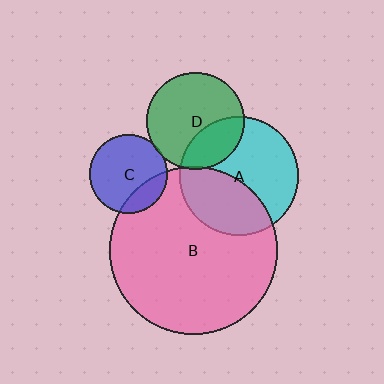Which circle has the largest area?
Circle B (pink).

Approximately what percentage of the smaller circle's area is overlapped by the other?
Approximately 5%.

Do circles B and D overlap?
Yes.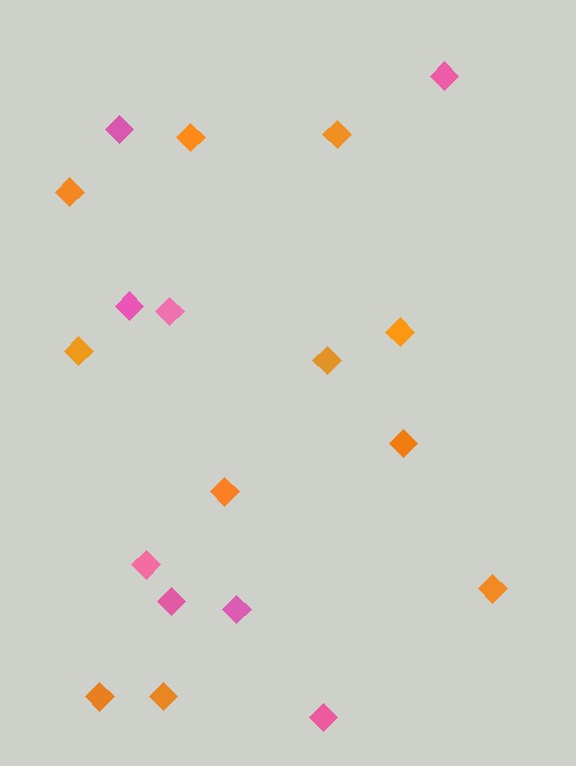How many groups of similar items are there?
There are 2 groups: one group of orange diamonds (11) and one group of pink diamonds (8).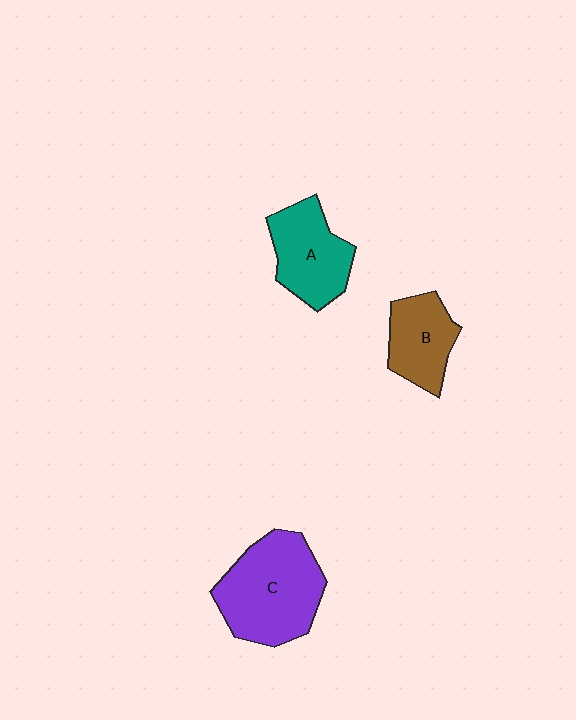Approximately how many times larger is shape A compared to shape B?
Approximately 1.2 times.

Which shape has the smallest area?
Shape B (brown).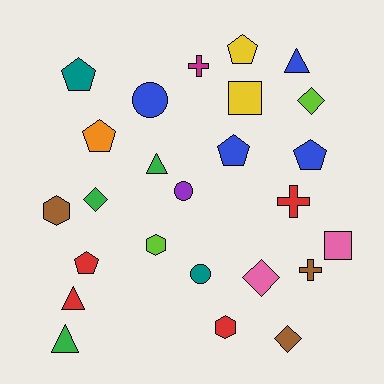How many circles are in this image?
There are 3 circles.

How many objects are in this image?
There are 25 objects.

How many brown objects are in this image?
There are 3 brown objects.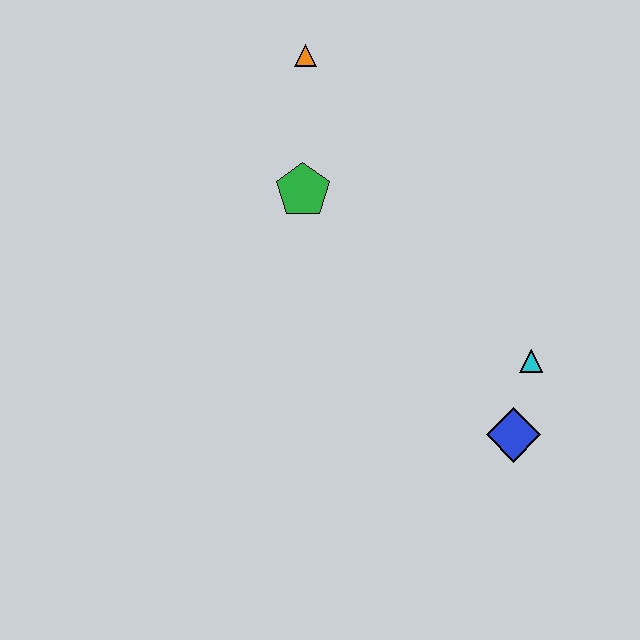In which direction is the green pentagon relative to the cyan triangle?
The green pentagon is to the left of the cyan triangle.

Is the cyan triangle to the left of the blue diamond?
No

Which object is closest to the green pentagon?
The orange triangle is closest to the green pentagon.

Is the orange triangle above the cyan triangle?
Yes